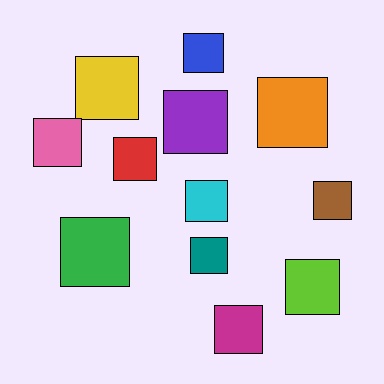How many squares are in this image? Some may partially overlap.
There are 12 squares.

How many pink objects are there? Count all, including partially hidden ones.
There is 1 pink object.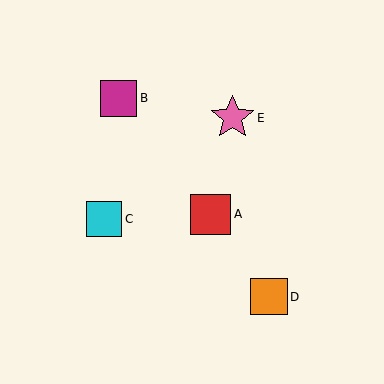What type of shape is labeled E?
Shape E is a pink star.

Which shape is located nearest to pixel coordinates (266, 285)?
The orange square (labeled D) at (269, 297) is nearest to that location.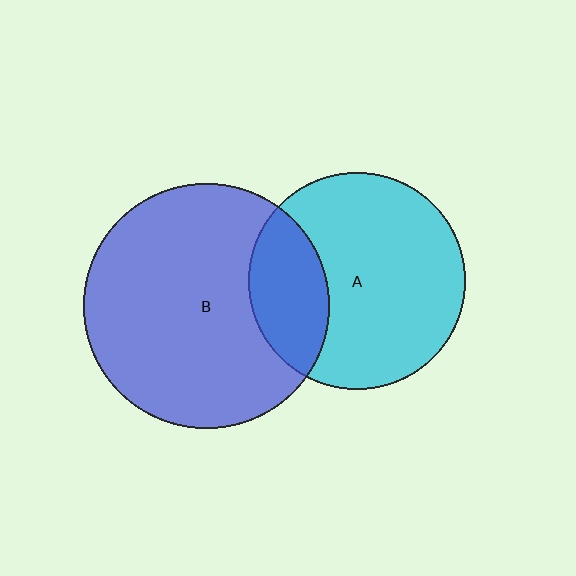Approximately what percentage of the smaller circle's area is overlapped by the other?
Approximately 25%.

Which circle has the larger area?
Circle B (blue).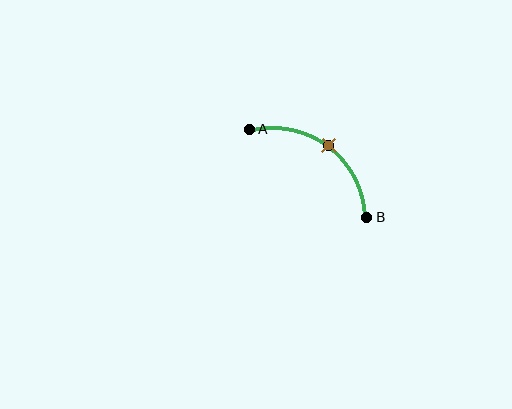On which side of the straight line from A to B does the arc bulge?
The arc bulges above and to the right of the straight line connecting A and B.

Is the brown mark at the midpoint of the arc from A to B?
Yes. The brown mark lies on the arc at equal arc-length from both A and B — it is the arc midpoint.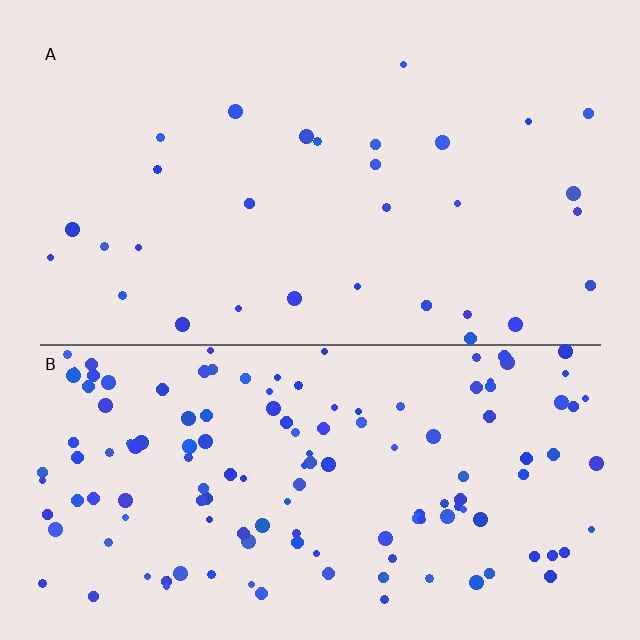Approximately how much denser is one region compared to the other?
Approximately 4.5× — region B over region A.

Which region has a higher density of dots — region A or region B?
B (the bottom).